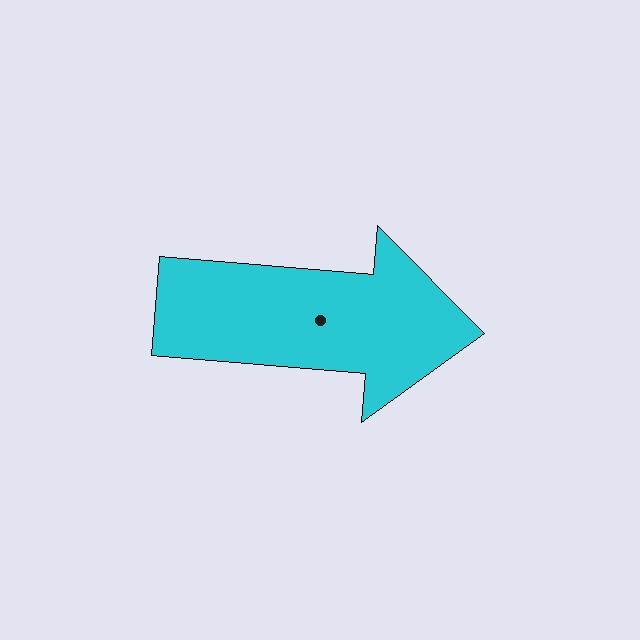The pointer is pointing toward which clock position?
Roughly 3 o'clock.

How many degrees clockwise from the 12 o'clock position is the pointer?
Approximately 95 degrees.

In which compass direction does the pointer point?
East.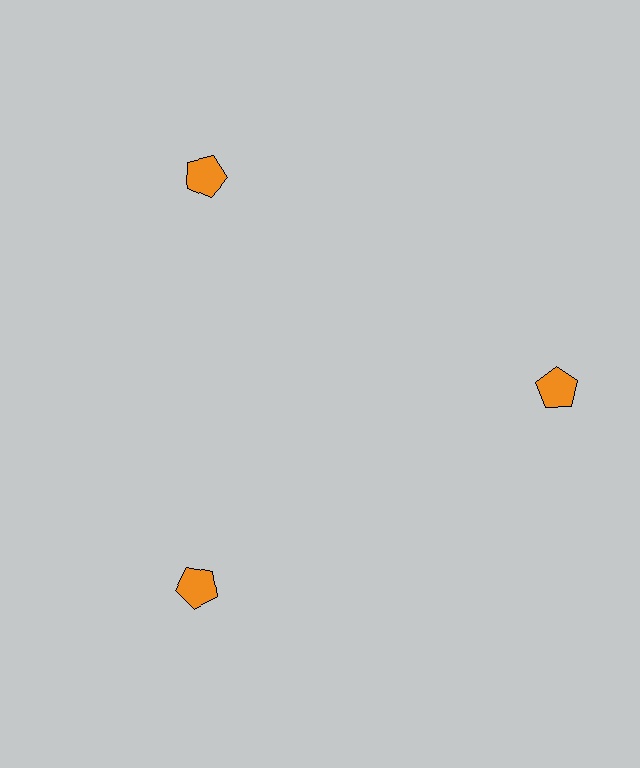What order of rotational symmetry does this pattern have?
This pattern has 3-fold rotational symmetry.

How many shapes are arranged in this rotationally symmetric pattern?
There are 3 shapes, arranged in 3 groups of 1.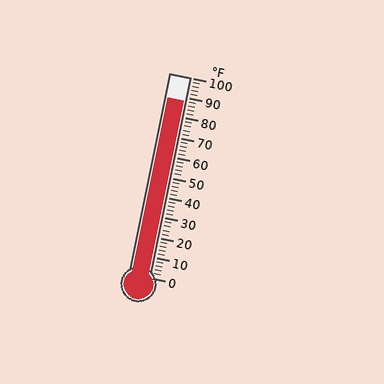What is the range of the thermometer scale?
The thermometer scale ranges from 0°F to 100°F.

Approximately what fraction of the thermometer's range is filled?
The thermometer is filled to approximately 90% of its range.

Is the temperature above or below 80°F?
The temperature is above 80°F.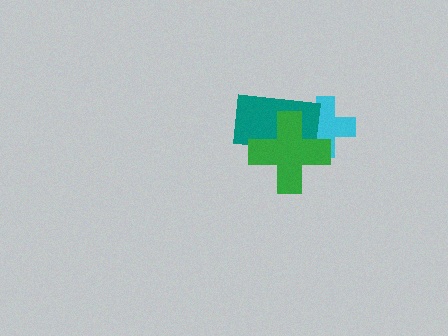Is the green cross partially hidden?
No, no other shape covers it.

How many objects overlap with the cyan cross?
2 objects overlap with the cyan cross.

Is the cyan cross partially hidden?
Yes, it is partially covered by another shape.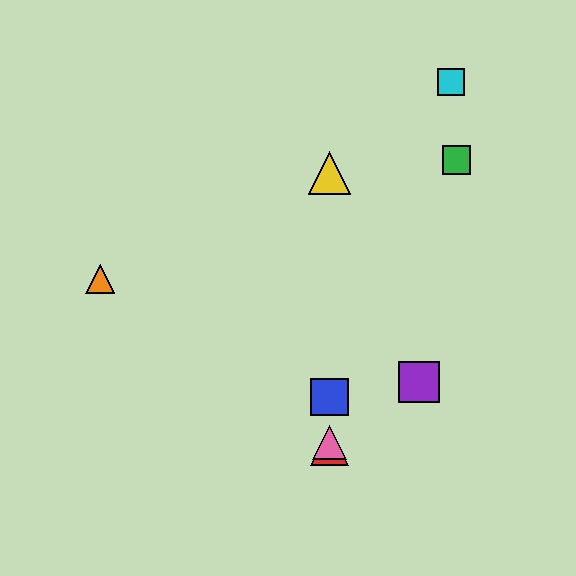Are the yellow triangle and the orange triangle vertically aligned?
No, the yellow triangle is at x≈330 and the orange triangle is at x≈100.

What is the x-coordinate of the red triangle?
The red triangle is at x≈330.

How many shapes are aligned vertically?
4 shapes (the red triangle, the blue square, the yellow triangle, the pink triangle) are aligned vertically.